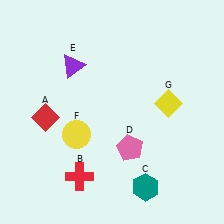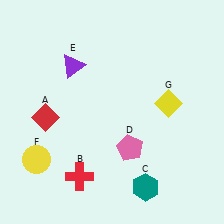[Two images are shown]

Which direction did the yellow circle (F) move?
The yellow circle (F) moved left.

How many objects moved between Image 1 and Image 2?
1 object moved between the two images.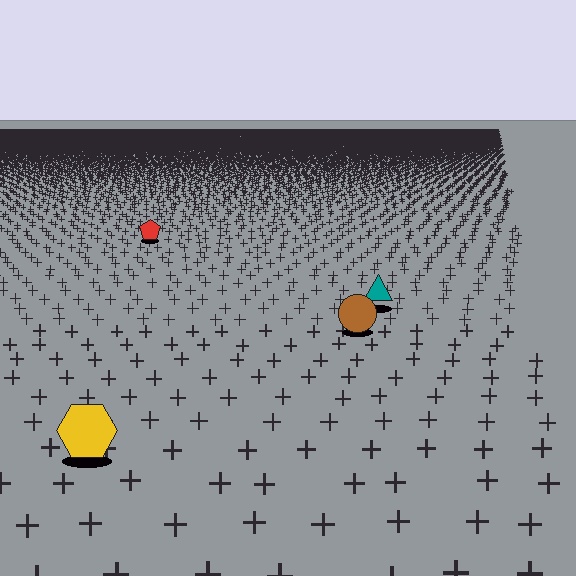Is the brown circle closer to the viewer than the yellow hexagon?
No. The yellow hexagon is closer — you can tell from the texture gradient: the ground texture is coarser near it.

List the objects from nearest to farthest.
From nearest to farthest: the yellow hexagon, the brown circle, the teal triangle, the red pentagon.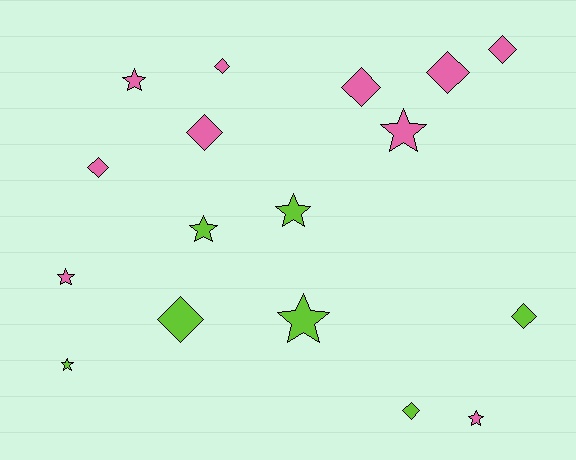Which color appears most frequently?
Pink, with 10 objects.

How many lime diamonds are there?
There are 3 lime diamonds.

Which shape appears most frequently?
Diamond, with 9 objects.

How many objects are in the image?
There are 17 objects.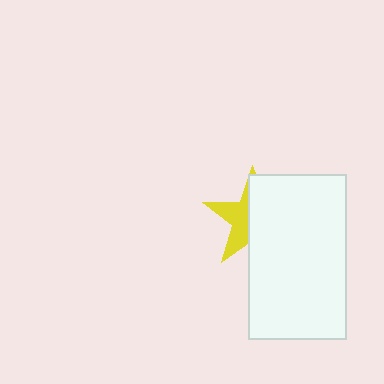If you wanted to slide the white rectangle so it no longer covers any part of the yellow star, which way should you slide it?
Slide it right — that is the most direct way to separate the two shapes.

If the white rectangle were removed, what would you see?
You would see the complete yellow star.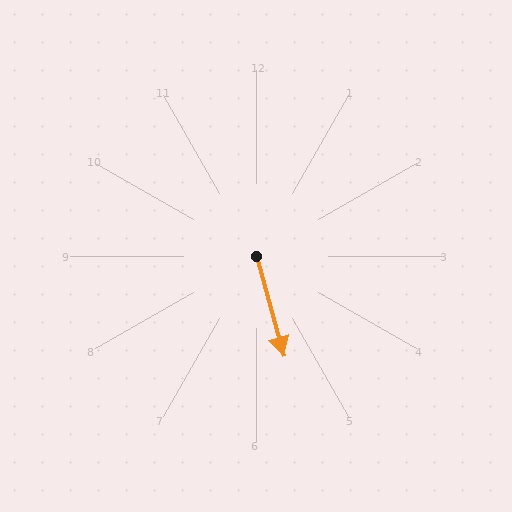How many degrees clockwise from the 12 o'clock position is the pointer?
Approximately 164 degrees.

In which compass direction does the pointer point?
South.